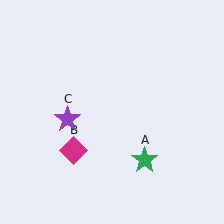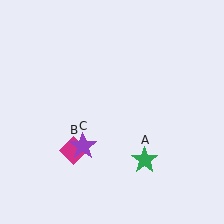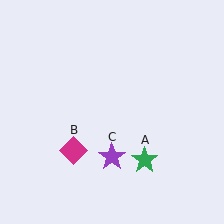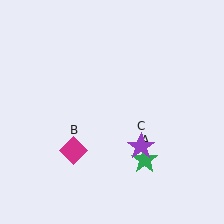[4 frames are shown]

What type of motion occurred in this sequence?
The purple star (object C) rotated counterclockwise around the center of the scene.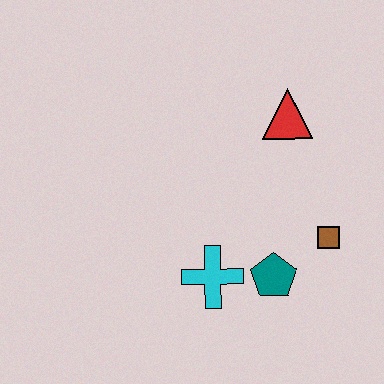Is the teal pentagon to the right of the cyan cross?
Yes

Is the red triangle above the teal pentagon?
Yes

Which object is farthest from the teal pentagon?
The red triangle is farthest from the teal pentagon.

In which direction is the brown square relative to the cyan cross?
The brown square is to the right of the cyan cross.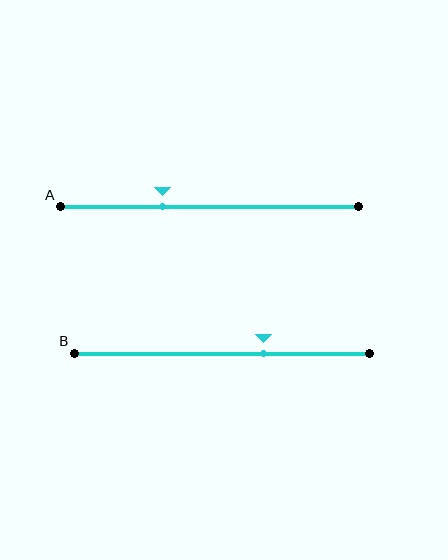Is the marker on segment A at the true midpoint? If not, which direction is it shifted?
No, the marker on segment A is shifted to the left by about 16% of the segment length.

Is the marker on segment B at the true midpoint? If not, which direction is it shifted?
No, the marker on segment B is shifted to the right by about 14% of the segment length.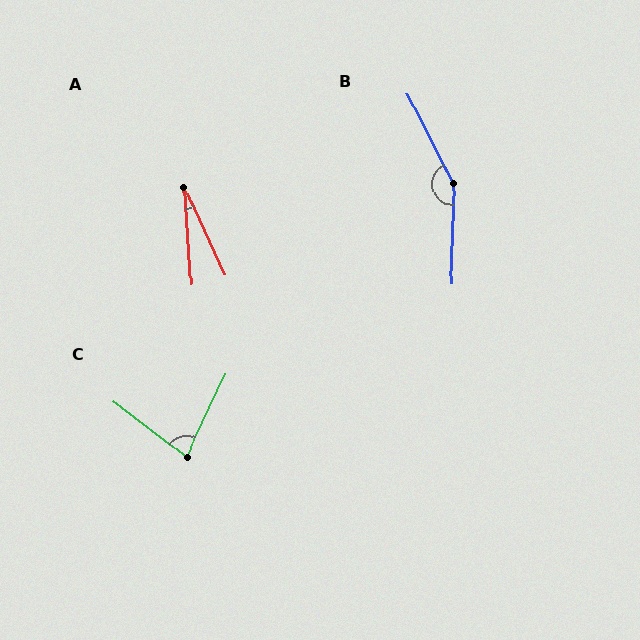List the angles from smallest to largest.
A (20°), C (78°), B (151°).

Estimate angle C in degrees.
Approximately 78 degrees.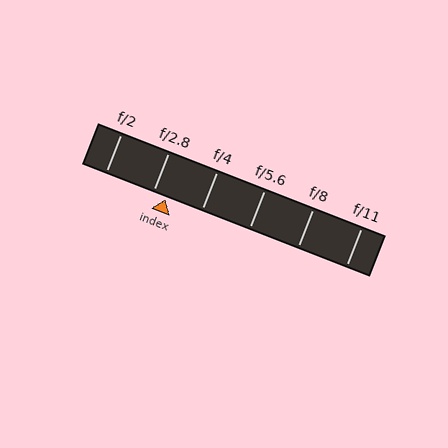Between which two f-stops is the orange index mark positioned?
The index mark is between f/2.8 and f/4.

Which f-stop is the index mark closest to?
The index mark is closest to f/2.8.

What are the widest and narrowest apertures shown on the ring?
The widest aperture shown is f/2 and the narrowest is f/11.